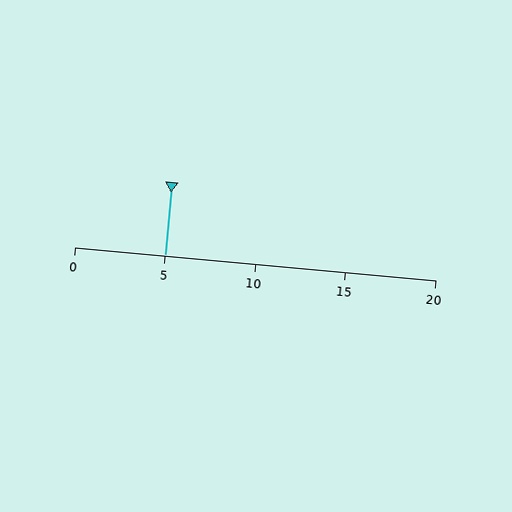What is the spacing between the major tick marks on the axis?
The major ticks are spaced 5 apart.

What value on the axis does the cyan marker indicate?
The marker indicates approximately 5.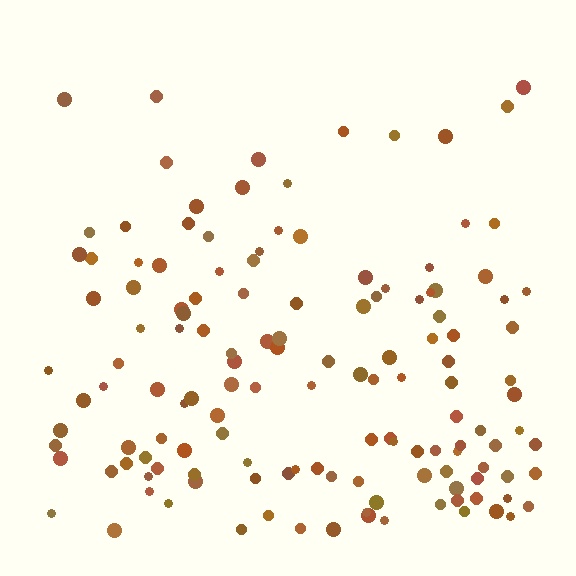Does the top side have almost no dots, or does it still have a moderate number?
Still a moderate number, just noticeably fewer than the bottom.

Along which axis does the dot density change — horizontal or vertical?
Vertical.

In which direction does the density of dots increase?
From top to bottom, with the bottom side densest.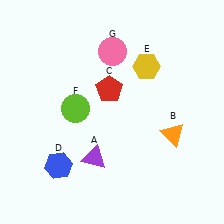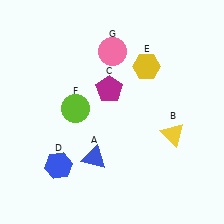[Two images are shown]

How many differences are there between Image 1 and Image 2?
There are 3 differences between the two images.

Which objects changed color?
A changed from purple to blue. B changed from orange to yellow. C changed from red to magenta.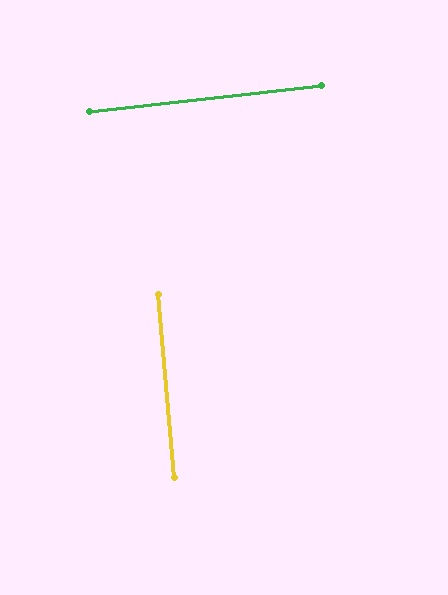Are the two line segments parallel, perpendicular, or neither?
Perpendicular — they meet at approximately 88°.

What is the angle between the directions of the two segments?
Approximately 88 degrees.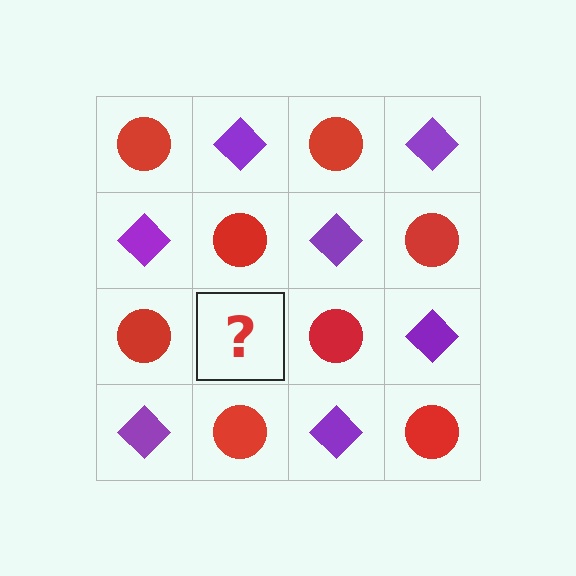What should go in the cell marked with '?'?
The missing cell should contain a purple diamond.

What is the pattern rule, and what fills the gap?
The rule is that it alternates red circle and purple diamond in a checkerboard pattern. The gap should be filled with a purple diamond.